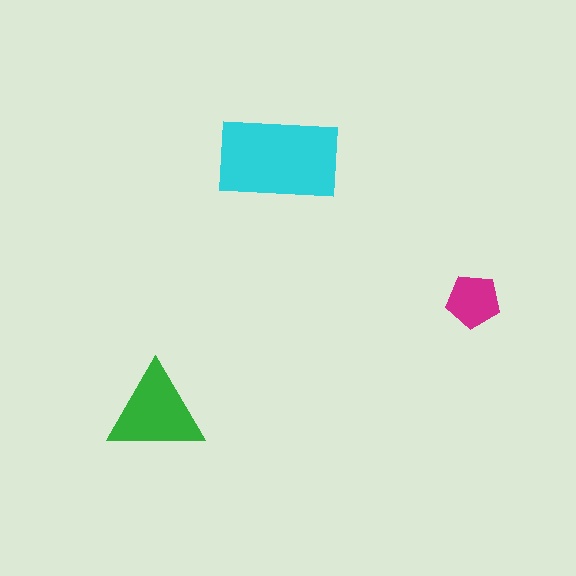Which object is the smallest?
The magenta pentagon.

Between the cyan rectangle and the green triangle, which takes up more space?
The cyan rectangle.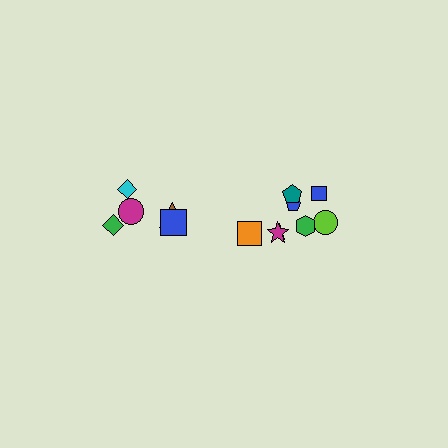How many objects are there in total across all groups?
There are 13 objects.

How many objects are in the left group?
There are 5 objects.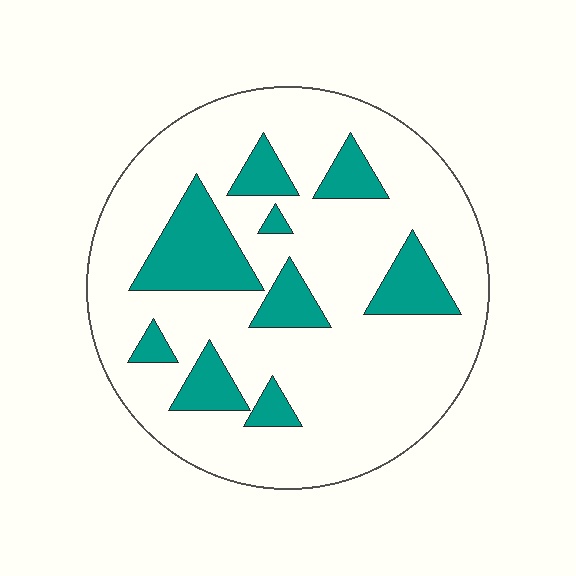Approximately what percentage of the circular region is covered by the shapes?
Approximately 20%.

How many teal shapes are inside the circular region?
9.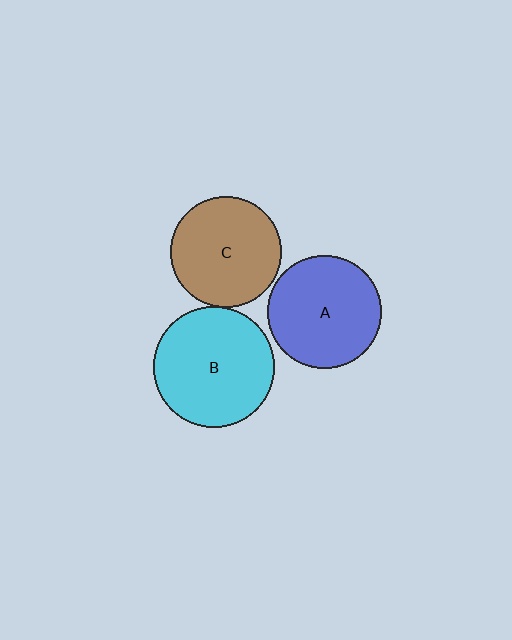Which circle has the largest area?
Circle B (cyan).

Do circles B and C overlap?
Yes.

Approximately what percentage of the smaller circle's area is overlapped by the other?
Approximately 5%.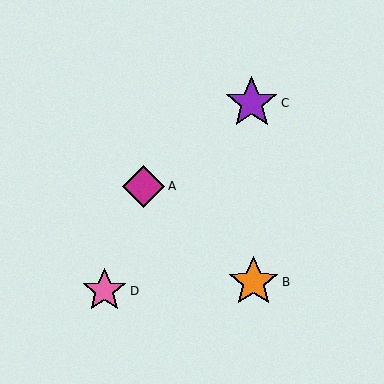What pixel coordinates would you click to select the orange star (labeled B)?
Click at (254, 282) to select the orange star B.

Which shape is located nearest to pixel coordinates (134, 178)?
The magenta diamond (labeled A) at (144, 186) is nearest to that location.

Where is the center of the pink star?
The center of the pink star is at (104, 291).